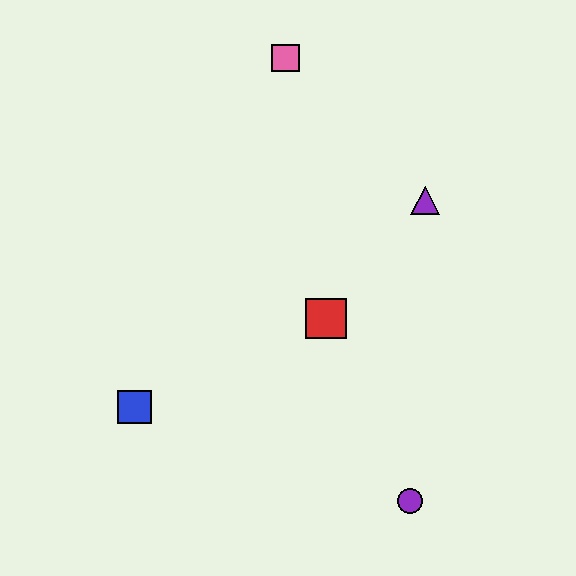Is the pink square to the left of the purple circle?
Yes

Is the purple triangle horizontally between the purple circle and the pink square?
No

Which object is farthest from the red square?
The pink square is farthest from the red square.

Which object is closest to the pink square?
The purple triangle is closest to the pink square.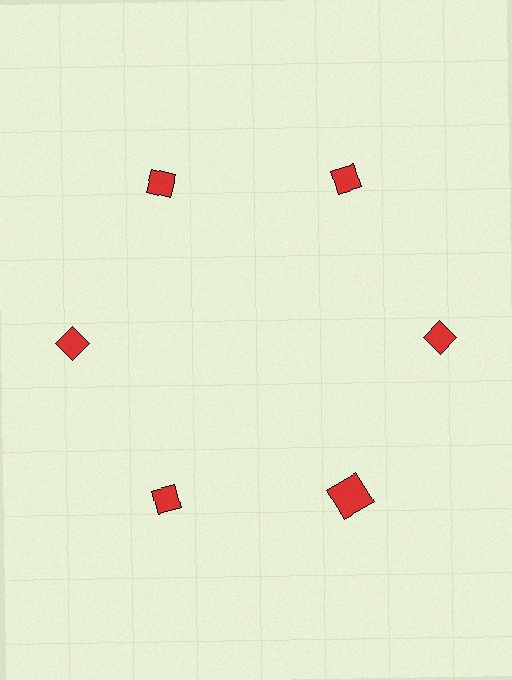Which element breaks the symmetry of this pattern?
The red square at roughly the 5 o'clock position breaks the symmetry. All other shapes are red diamonds.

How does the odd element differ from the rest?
It has a different shape: square instead of diamond.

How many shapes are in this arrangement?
There are 6 shapes arranged in a ring pattern.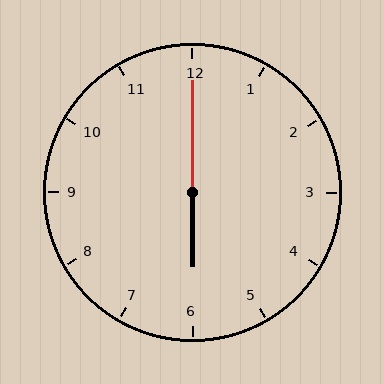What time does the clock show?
6:00.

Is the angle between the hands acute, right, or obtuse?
It is obtuse.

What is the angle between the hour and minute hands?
Approximately 180 degrees.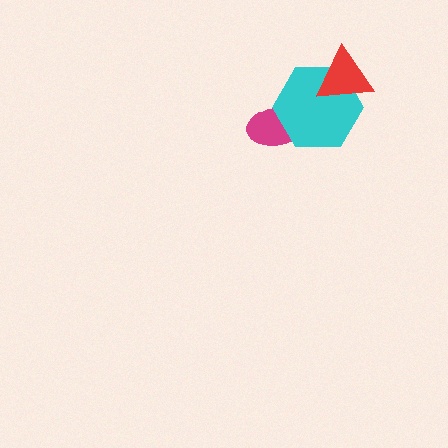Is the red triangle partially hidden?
No, no other shape covers it.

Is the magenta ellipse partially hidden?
Yes, it is partially covered by another shape.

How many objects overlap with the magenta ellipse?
1 object overlaps with the magenta ellipse.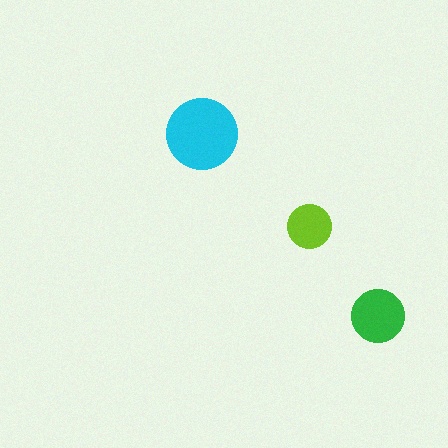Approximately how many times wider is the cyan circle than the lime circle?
About 1.5 times wider.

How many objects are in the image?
There are 3 objects in the image.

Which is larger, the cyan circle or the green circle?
The cyan one.